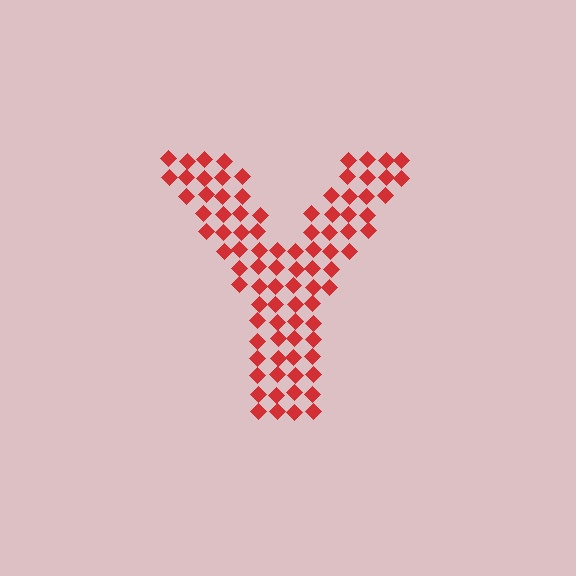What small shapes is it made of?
It is made of small diamonds.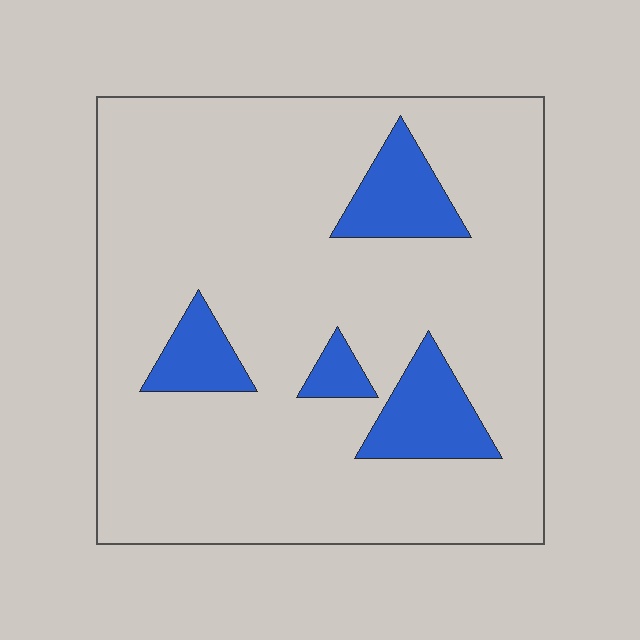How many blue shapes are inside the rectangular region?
4.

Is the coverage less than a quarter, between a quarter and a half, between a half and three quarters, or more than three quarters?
Less than a quarter.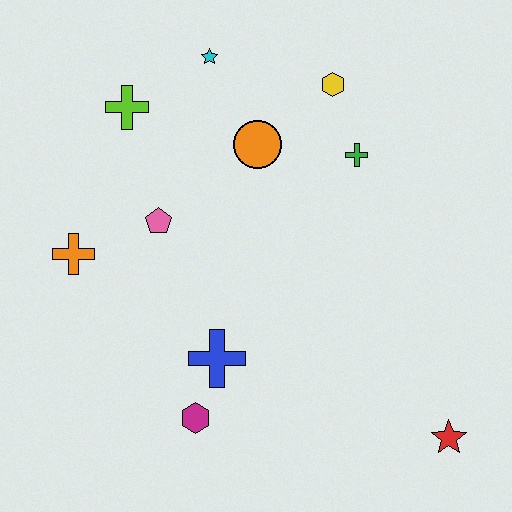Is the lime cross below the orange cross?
No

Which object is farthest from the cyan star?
The red star is farthest from the cyan star.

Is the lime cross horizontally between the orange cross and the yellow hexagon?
Yes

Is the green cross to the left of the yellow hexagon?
No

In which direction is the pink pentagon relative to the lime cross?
The pink pentagon is below the lime cross.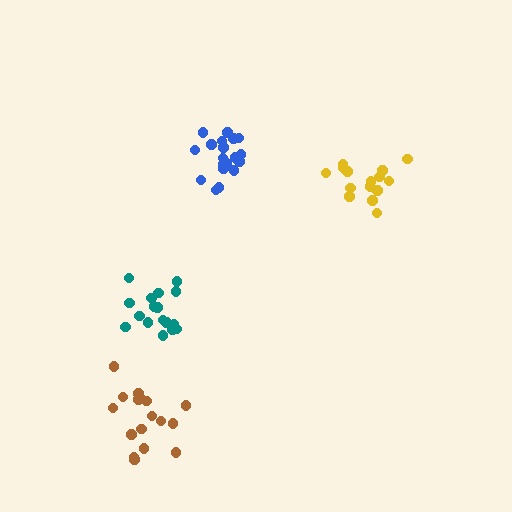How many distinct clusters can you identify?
There are 4 distinct clusters.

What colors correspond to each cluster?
The clusters are colored: yellow, teal, blue, brown.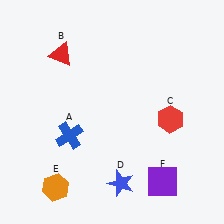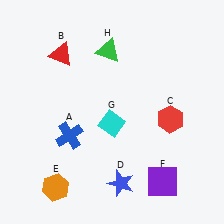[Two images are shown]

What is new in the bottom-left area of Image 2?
A cyan diamond (G) was added in the bottom-left area of Image 2.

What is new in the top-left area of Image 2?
A green triangle (H) was added in the top-left area of Image 2.